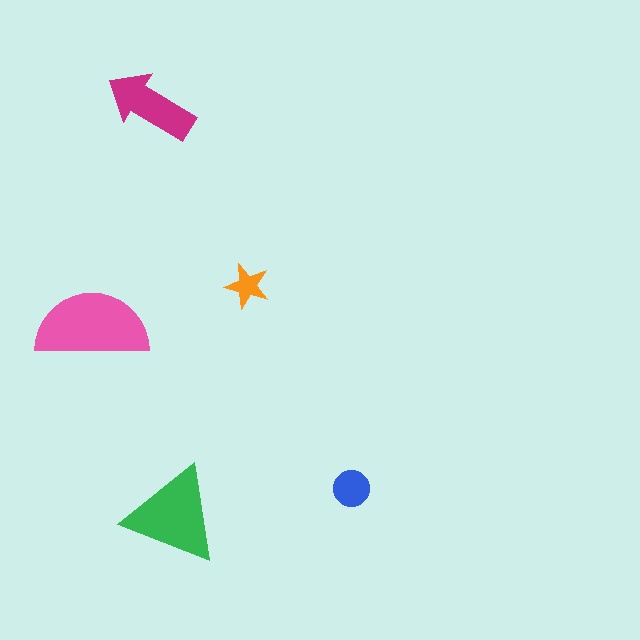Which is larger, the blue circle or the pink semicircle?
The pink semicircle.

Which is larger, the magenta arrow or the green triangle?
The green triangle.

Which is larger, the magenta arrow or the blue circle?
The magenta arrow.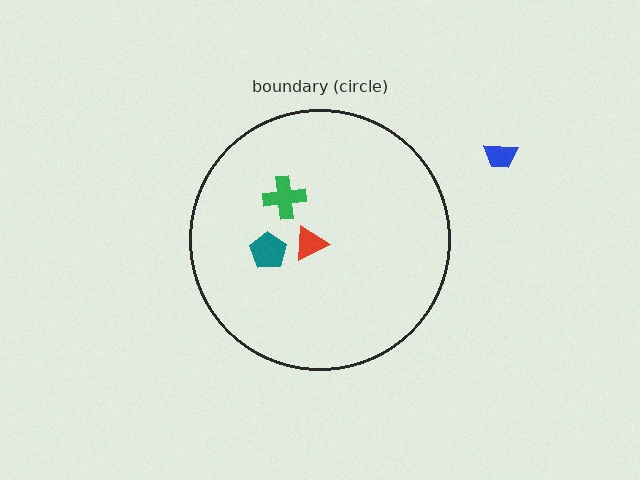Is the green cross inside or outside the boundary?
Inside.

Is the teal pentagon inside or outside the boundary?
Inside.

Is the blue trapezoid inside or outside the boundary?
Outside.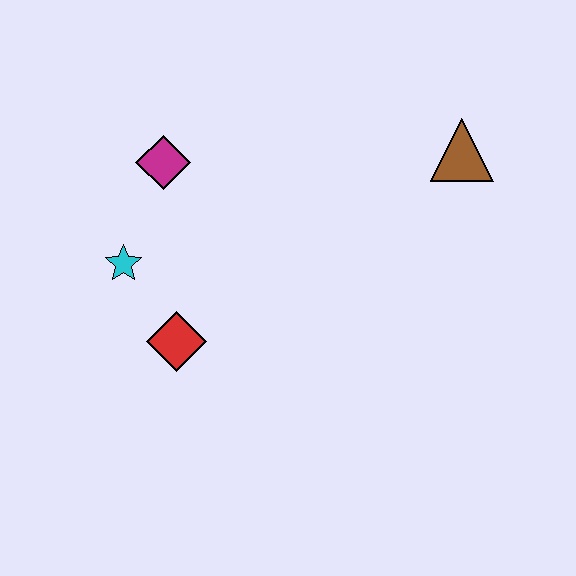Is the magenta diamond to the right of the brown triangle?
No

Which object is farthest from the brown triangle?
The cyan star is farthest from the brown triangle.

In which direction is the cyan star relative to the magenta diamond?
The cyan star is below the magenta diamond.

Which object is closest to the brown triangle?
The magenta diamond is closest to the brown triangle.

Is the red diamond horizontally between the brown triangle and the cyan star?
Yes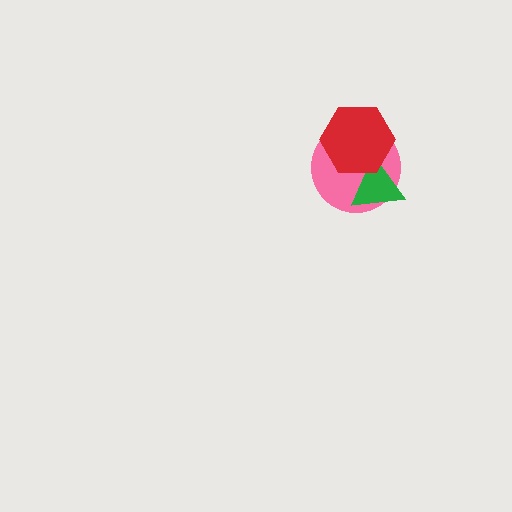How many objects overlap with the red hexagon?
2 objects overlap with the red hexagon.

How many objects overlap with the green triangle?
2 objects overlap with the green triangle.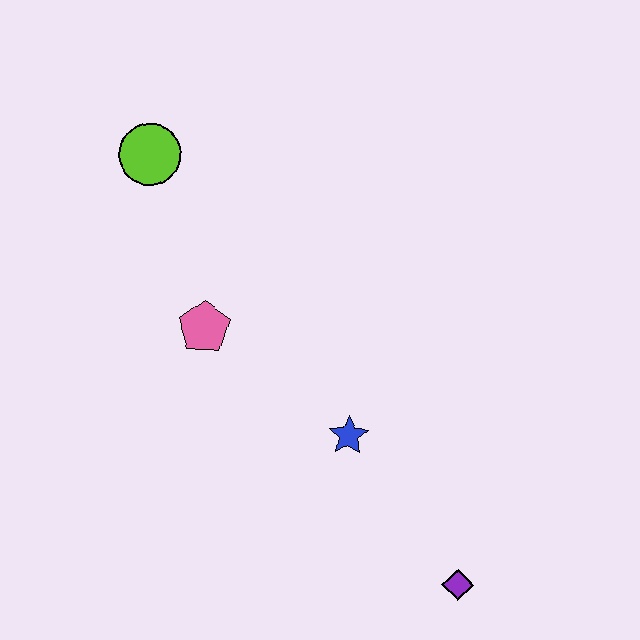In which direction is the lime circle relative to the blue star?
The lime circle is above the blue star.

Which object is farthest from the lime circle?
The purple diamond is farthest from the lime circle.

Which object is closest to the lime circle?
The pink pentagon is closest to the lime circle.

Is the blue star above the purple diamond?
Yes